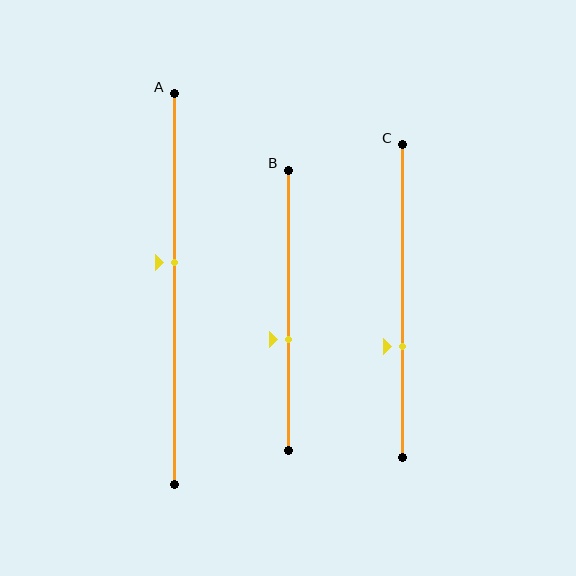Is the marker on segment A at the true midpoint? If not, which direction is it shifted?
No, the marker on segment A is shifted upward by about 7% of the segment length.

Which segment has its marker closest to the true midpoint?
Segment A has its marker closest to the true midpoint.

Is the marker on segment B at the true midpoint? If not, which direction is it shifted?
No, the marker on segment B is shifted downward by about 10% of the segment length.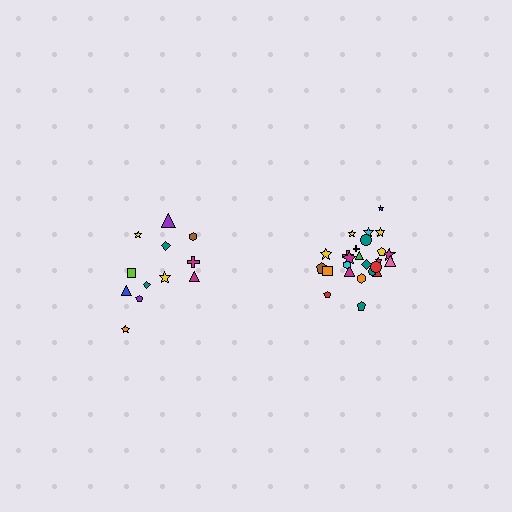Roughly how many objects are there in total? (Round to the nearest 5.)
Roughly 35 objects in total.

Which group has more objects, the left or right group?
The right group.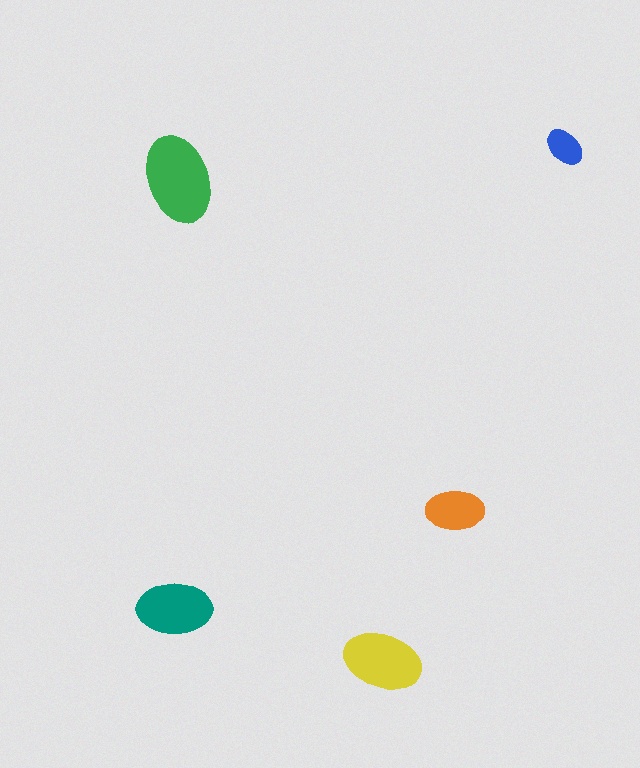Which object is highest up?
The blue ellipse is topmost.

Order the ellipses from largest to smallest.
the green one, the yellow one, the teal one, the orange one, the blue one.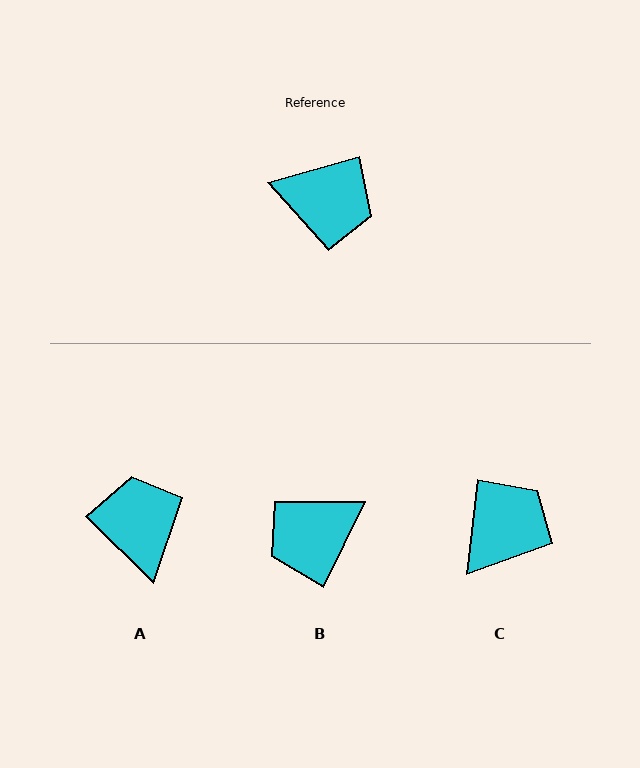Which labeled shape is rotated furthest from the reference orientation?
B, about 132 degrees away.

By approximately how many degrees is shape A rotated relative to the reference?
Approximately 119 degrees counter-clockwise.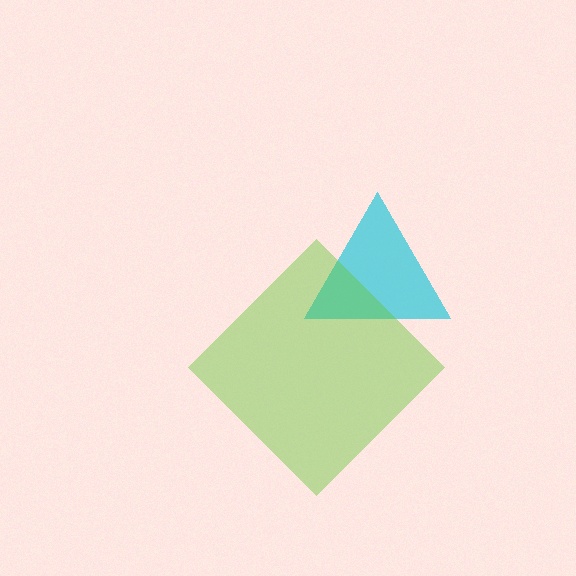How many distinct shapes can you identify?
There are 2 distinct shapes: a cyan triangle, a lime diamond.